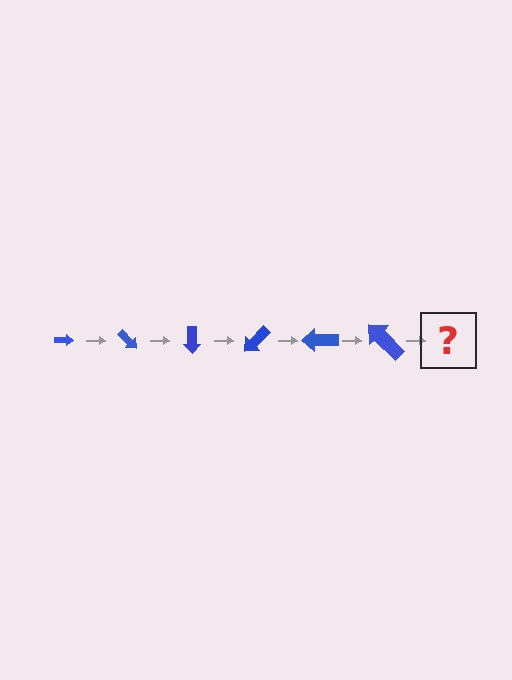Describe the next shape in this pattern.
It should be an arrow, larger than the previous one and rotated 270 degrees from the start.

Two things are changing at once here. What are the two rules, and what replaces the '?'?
The two rules are that the arrow grows larger each step and it rotates 45 degrees each step. The '?' should be an arrow, larger than the previous one and rotated 270 degrees from the start.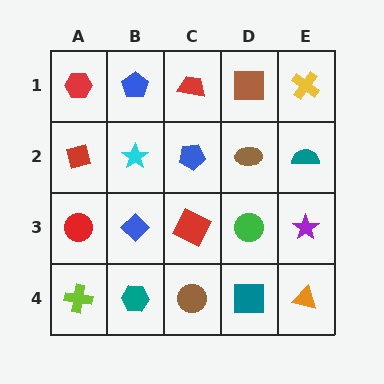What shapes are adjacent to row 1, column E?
A teal semicircle (row 2, column E), a brown square (row 1, column D).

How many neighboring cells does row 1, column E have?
2.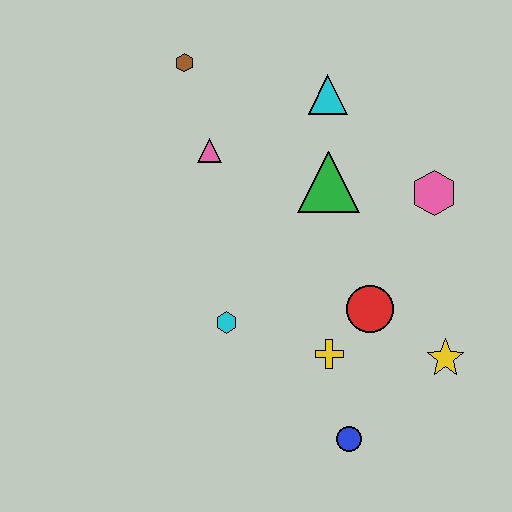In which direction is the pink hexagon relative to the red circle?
The pink hexagon is above the red circle.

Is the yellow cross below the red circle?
Yes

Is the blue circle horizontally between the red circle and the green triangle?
Yes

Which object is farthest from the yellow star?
The brown hexagon is farthest from the yellow star.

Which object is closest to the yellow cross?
The red circle is closest to the yellow cross.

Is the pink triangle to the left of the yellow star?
Yes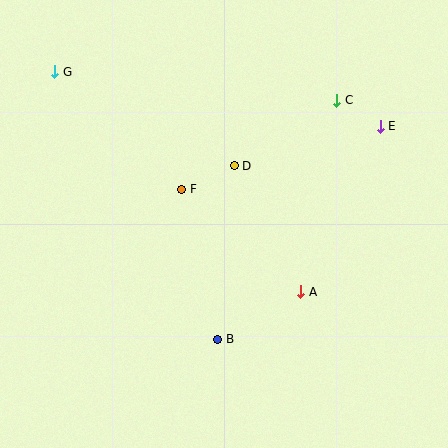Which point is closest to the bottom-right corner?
Point A is closest to the bottom-right corner.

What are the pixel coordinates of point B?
Point B is at (218, 339).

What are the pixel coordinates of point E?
Point E is at (380, 126).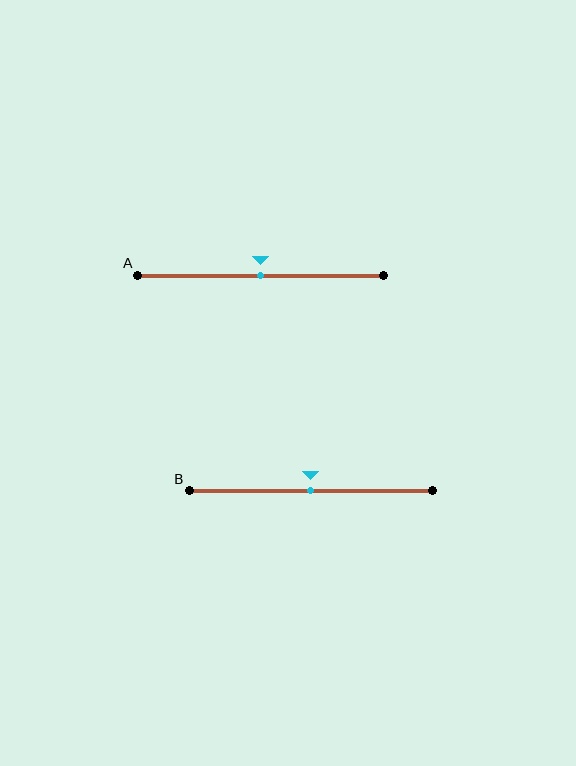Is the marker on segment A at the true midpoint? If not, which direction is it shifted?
Yes, the marker on segment A is at the true midpoint.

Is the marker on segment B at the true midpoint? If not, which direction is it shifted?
Yes, the marker on segment B is at the true midpoint.